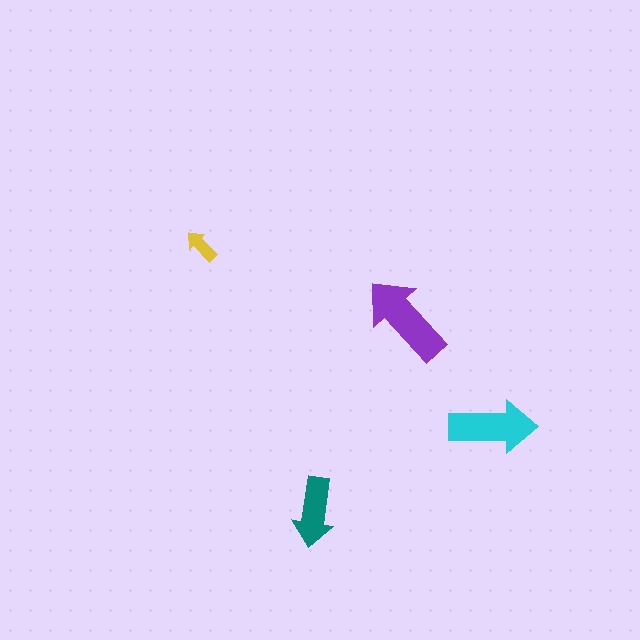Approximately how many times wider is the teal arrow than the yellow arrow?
About 2 times wider.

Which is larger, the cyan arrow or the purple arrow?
The purple one.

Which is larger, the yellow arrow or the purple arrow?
The purple one.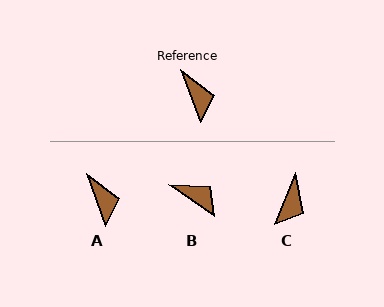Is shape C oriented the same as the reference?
No, it is off by about 42 degrees.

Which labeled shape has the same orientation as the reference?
A.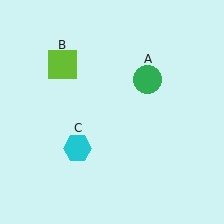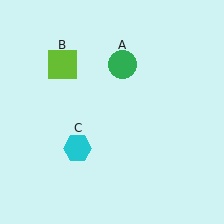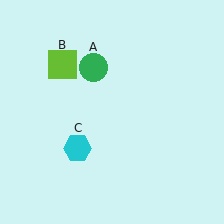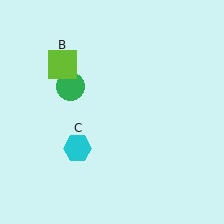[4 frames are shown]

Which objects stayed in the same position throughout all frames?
Lime square (object B) and cyan hexagon (object C) remained stationary.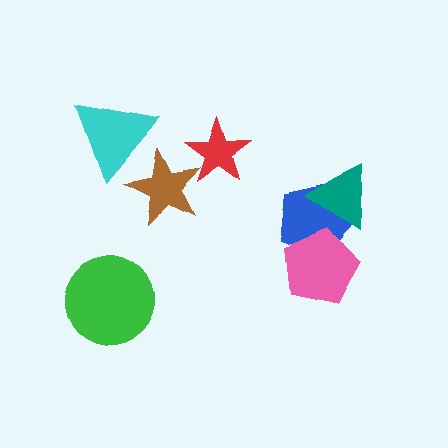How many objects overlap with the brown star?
2 objects overlap with the brown star.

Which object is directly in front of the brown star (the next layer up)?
The red star is directly in front of the brown star.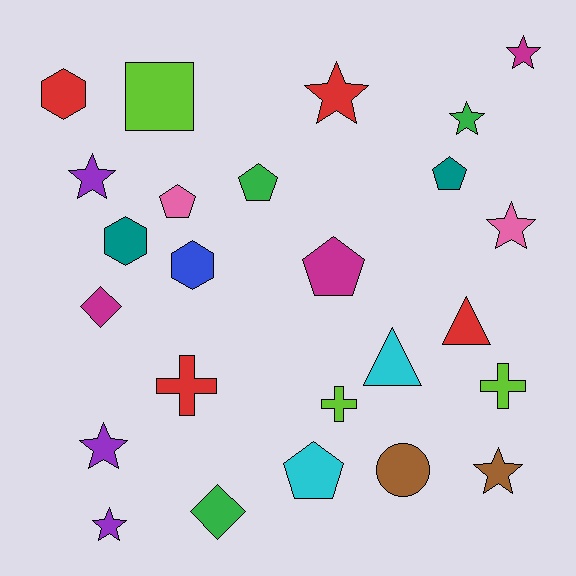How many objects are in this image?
There are 25 objects.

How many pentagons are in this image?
There are 5 pentagons.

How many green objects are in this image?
There are 3 green objects.